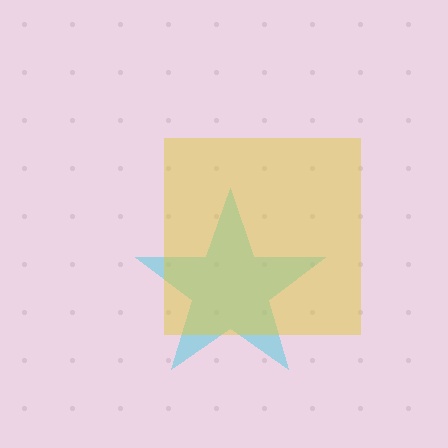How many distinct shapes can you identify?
There are 2 distinct shapes: a cyan star, a yellow square.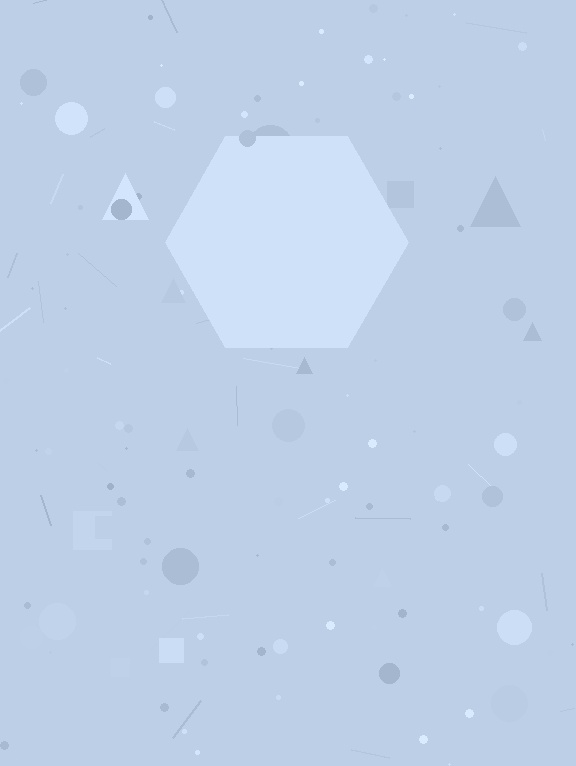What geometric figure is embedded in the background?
A hexagon is embedded in the background.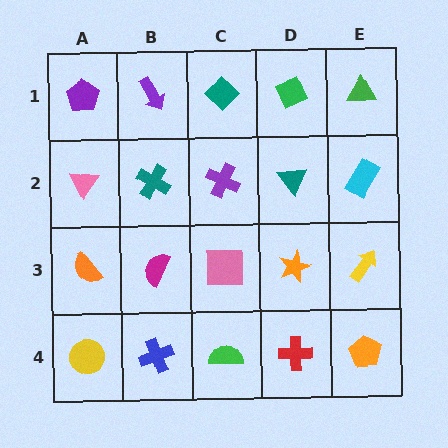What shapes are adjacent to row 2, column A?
A purple pentagon (row 1, column A), an orange semicircle (row 3, column A), a teal cross (row 2, column B).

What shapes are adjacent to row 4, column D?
An orange star (row 3, column D), a green semicircle (row 4, column C), an orange pentagon (row 4, column E).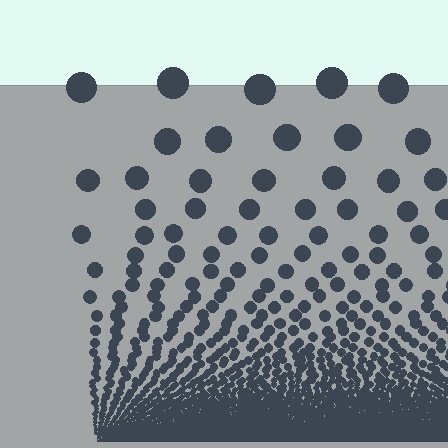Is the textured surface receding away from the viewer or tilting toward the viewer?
The surface appears to tilt toward the viewer. Texture elements get larger and sparser toward the top.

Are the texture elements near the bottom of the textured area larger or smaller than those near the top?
Smaller. The gradient is inverted — elements near the bottom are smaller and denser.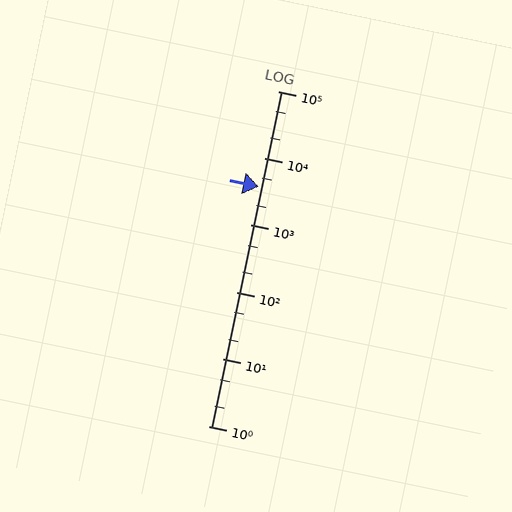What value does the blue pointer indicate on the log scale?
The pointer indicates approximately 3700.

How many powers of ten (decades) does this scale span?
The scale spans 5 decades, from 1 to 100000.